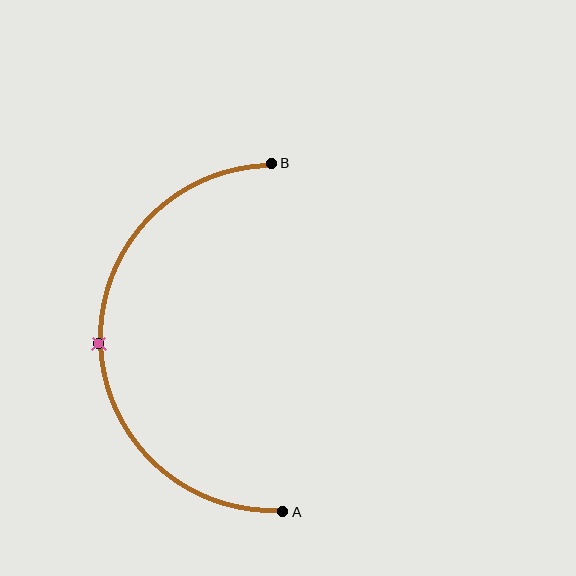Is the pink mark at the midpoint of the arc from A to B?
Yes. The pink mark lies on the arc at equal arc-length from both A and B — it is the arc midpoint.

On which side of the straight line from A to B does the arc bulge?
The arc bulges to the left of the straight line connecting A and B.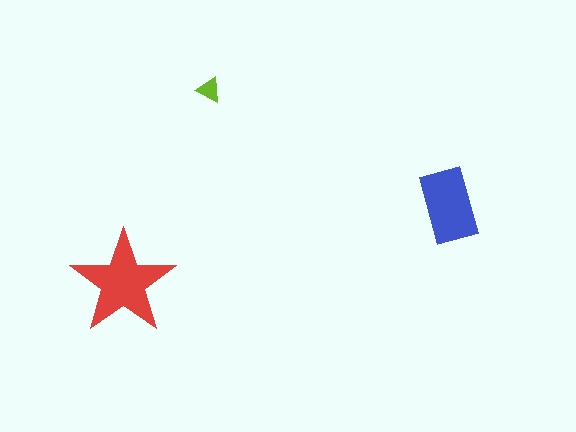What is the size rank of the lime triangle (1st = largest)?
3rd.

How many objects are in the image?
There are 3 objects in the image.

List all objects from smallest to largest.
The lime triangle, the blue rectangle, the red star.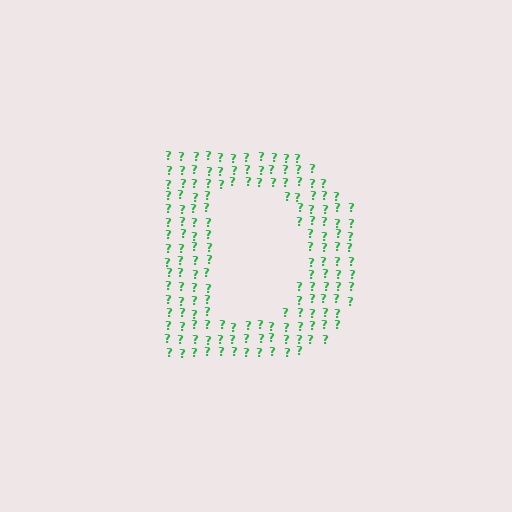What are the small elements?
The small elements are question marks.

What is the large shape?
The large shape is the letter D.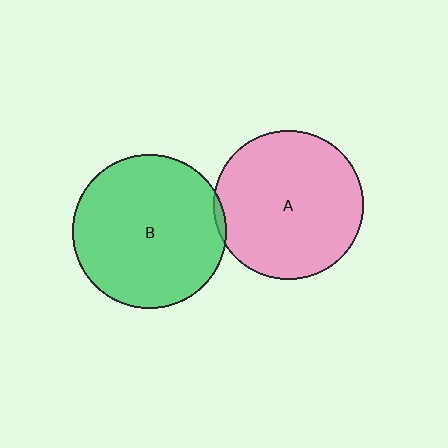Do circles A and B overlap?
Yes.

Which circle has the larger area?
Circle B (green).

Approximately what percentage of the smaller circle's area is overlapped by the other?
Approximately 5%.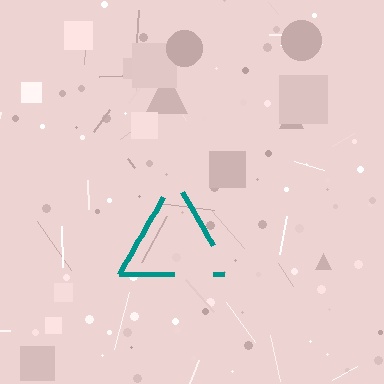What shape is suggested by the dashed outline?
The dashed outline suggests a triangle.